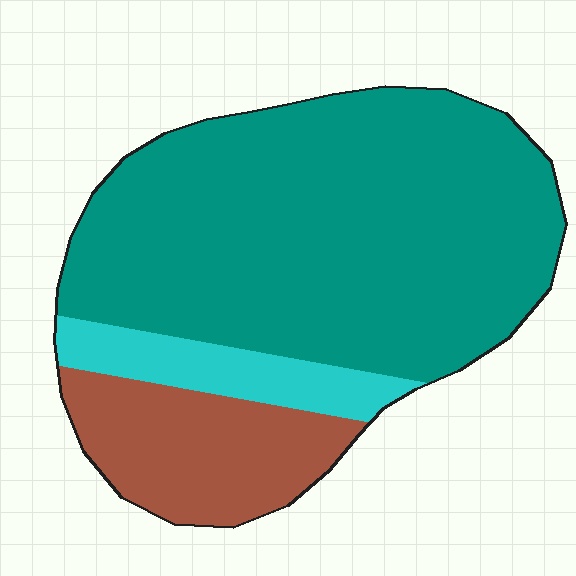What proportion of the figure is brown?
Brown takes up about one fifth (1/5) of the figure.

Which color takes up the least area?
Cyan, at roughly 10%.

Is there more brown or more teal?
Teal.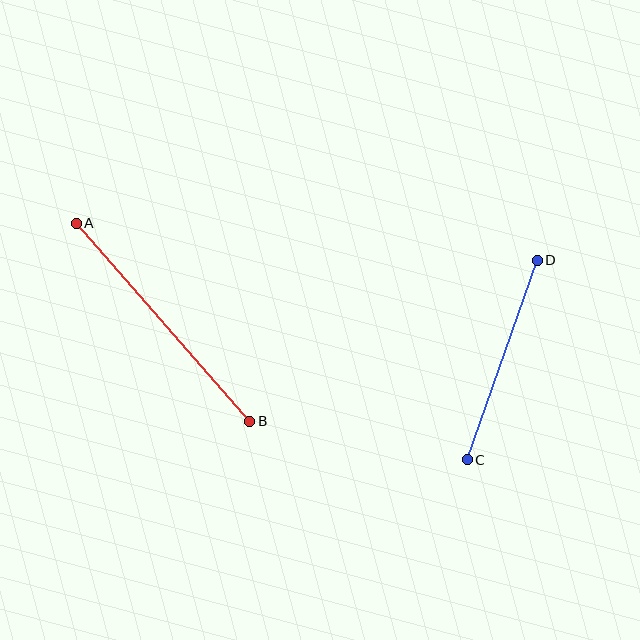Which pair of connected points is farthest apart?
Points A and B are farthest apart.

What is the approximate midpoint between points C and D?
The midpoint is at approximately (502, 360) pixels.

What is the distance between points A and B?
The distance is approximately 263 pixels.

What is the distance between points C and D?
The distance is approximately 212 pixels.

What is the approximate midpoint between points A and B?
The midpoint is at approximately (163, 322) pixels.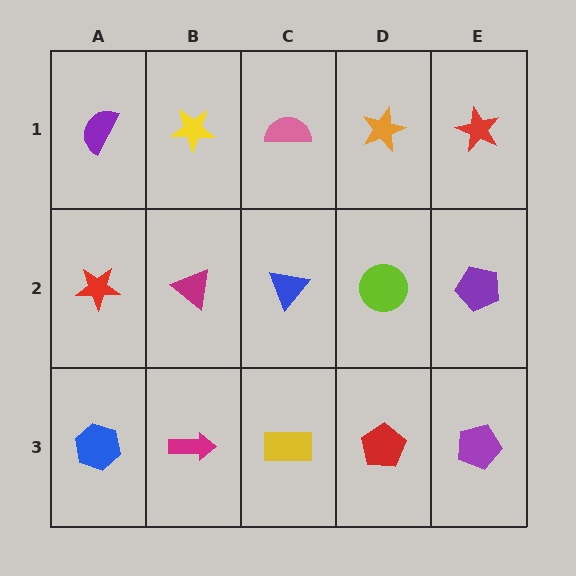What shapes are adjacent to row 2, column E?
A red star (row 1, column E), a purple pentagon (row 3, column E), a lime circle (row 2, column D).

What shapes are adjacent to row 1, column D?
A lime circle (row 2, column D), a pink semicircle (row 1, column C), a red star (row 1, column E).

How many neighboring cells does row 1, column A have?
2.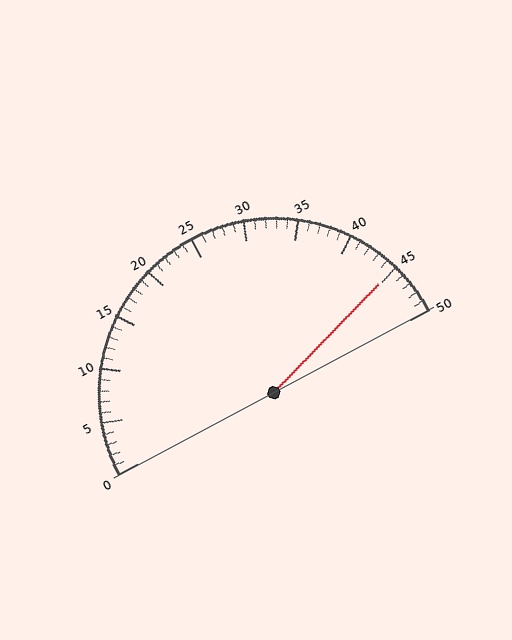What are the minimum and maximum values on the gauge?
The gauge ranges from 0 to 50.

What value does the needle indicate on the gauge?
The needle indicates approximately 45.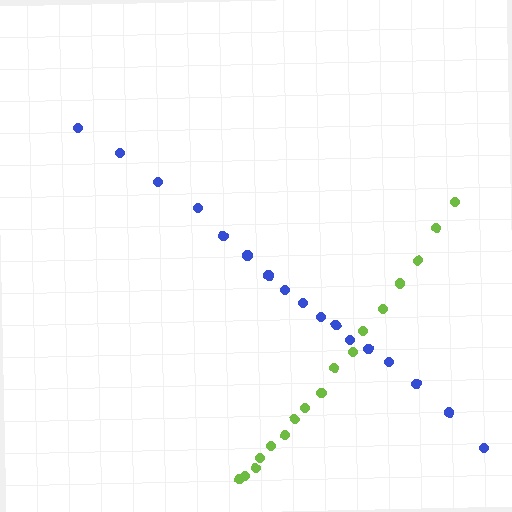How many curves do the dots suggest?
There are 2 distinct paths.